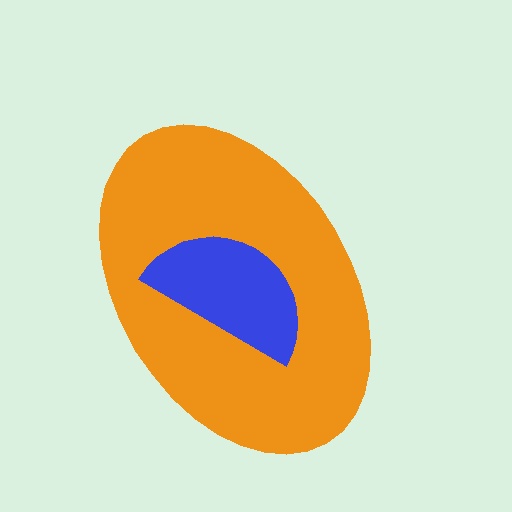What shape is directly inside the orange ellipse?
The blue semicircle.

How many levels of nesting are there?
2.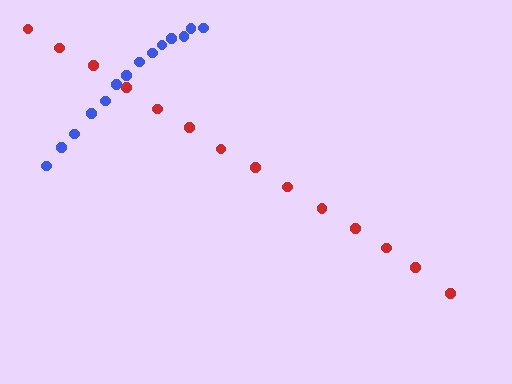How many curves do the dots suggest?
There are 2 distinct paths.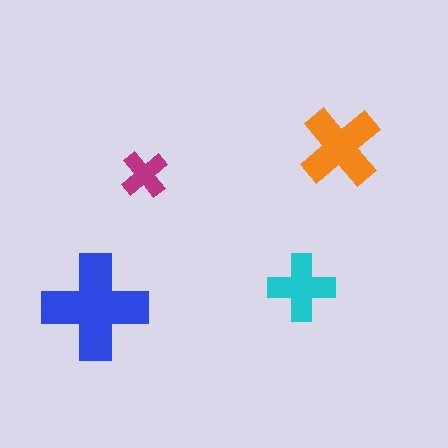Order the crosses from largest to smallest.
the blue one, the orange one, the cyan one, the magenta one.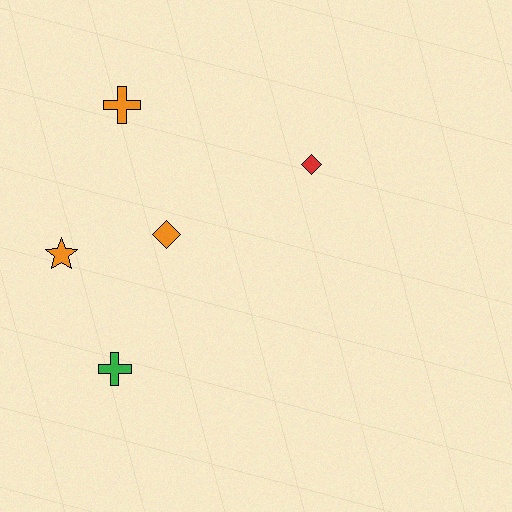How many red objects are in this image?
There is 1 red object.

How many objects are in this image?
There are 5 objects.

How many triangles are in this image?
There are no triangles.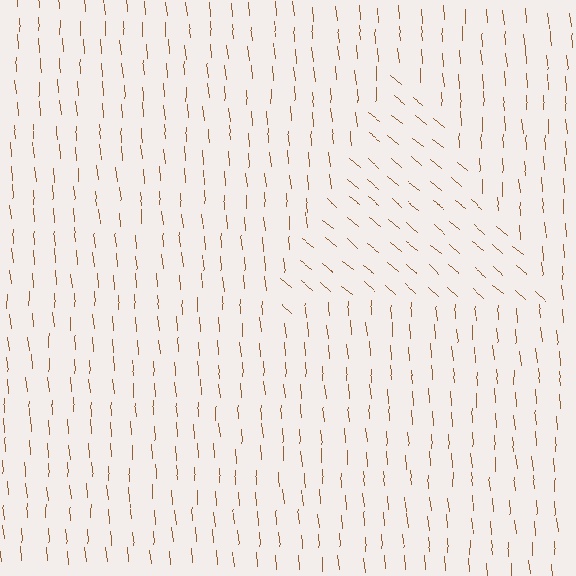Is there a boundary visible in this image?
Yes, there is a texture boundary formed by a change in line orientation.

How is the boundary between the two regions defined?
The boundary is defined purely by a change in line orientation (approximately 45 degrees difference). All lines are the same color and thickness.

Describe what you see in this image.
The image is filled with small brown line segments. A triangle region in the image has lines oriented differently from the surrounding lines, creating a visible texture boundary.